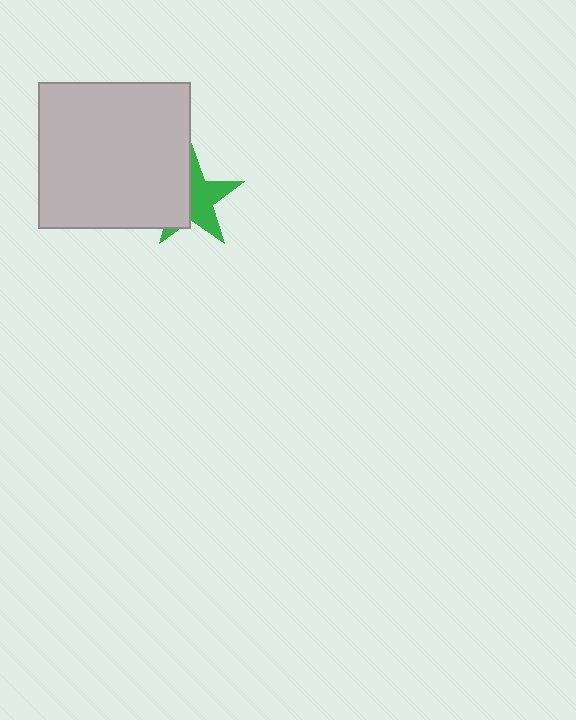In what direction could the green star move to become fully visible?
The green star could move right. That would shift it out from behind the light gray rectangle entirely.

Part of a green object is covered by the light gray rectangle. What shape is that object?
It is a star.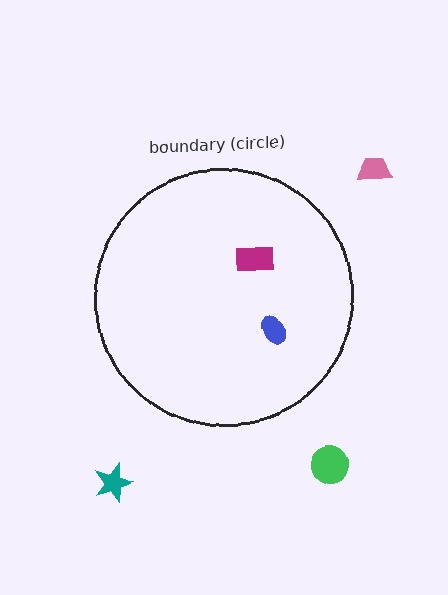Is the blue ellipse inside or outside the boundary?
Inside.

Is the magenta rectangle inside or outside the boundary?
Inside.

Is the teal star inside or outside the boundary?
Outside.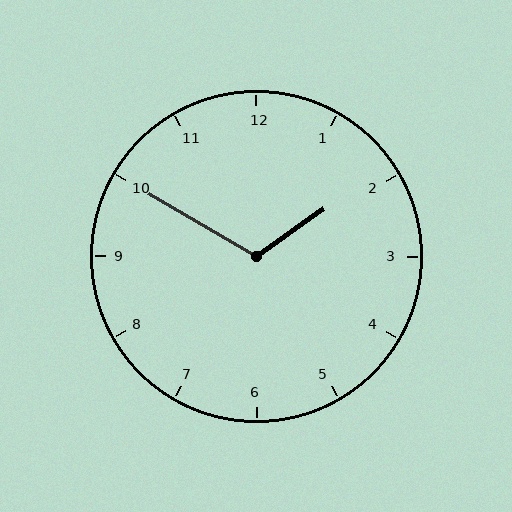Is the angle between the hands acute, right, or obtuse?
It is obtuse.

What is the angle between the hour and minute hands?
Approximately 115 degrees.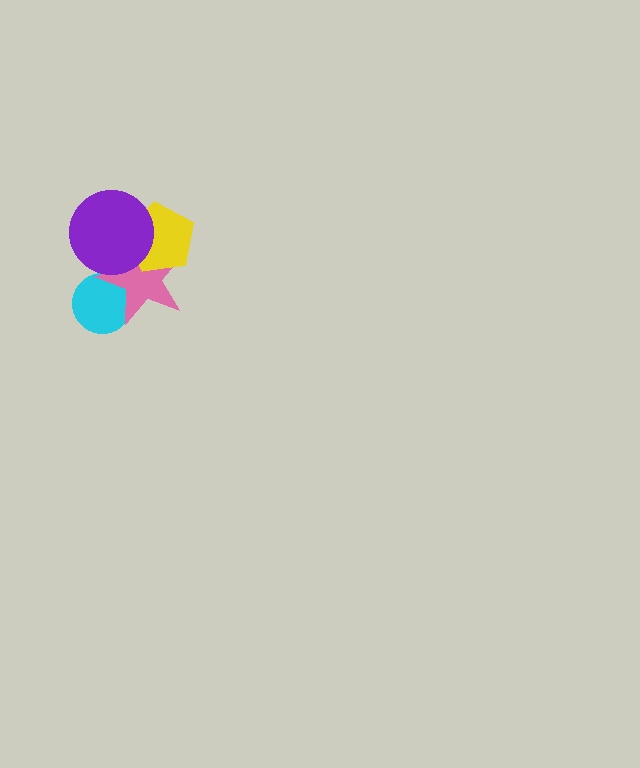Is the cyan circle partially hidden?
Yes, it is partially covered by another shape.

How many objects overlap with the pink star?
3 objects overlap with the pink star.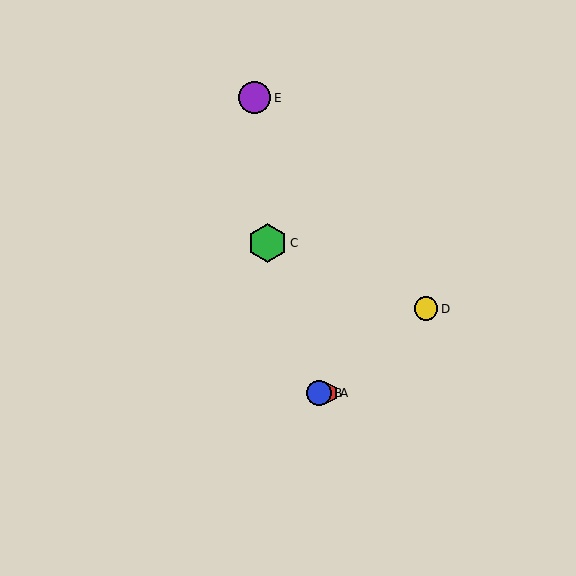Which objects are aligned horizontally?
Objects A, B are aligned horizontally.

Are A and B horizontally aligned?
Yes, both are at y≈393.